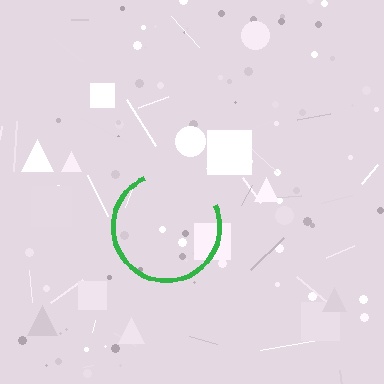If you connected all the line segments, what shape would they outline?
They would outline a circle.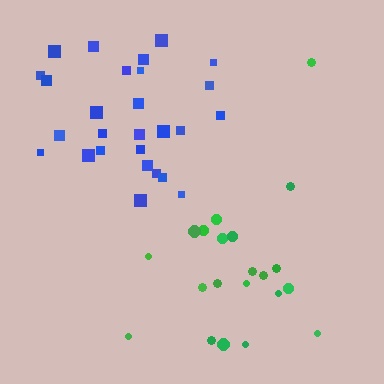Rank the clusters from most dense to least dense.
blue, green.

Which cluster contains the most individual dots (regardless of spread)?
Blue (27).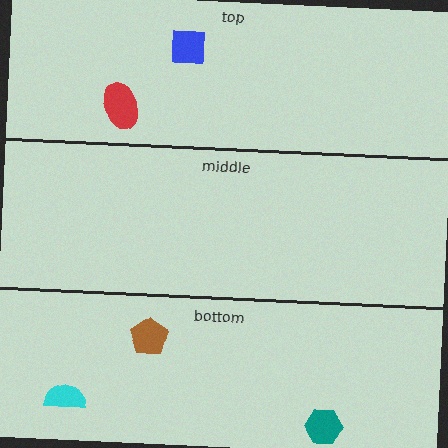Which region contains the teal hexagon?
The bottom region.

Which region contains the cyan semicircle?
The bottom region.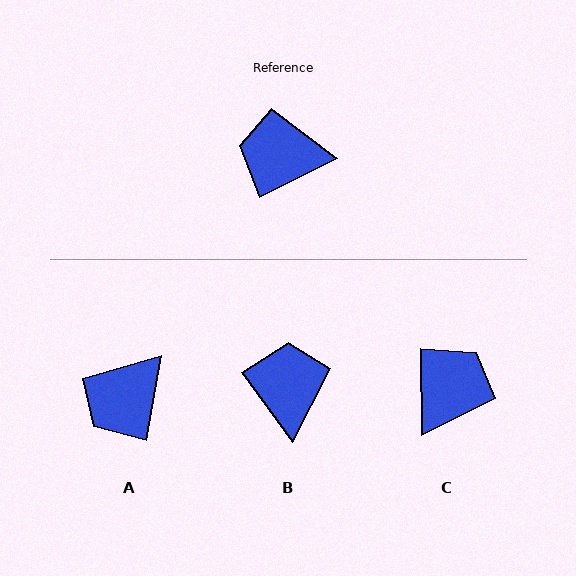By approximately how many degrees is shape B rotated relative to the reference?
Approximately 80 degrees clockwise.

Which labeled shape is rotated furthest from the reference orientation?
C, about 116 degrees away.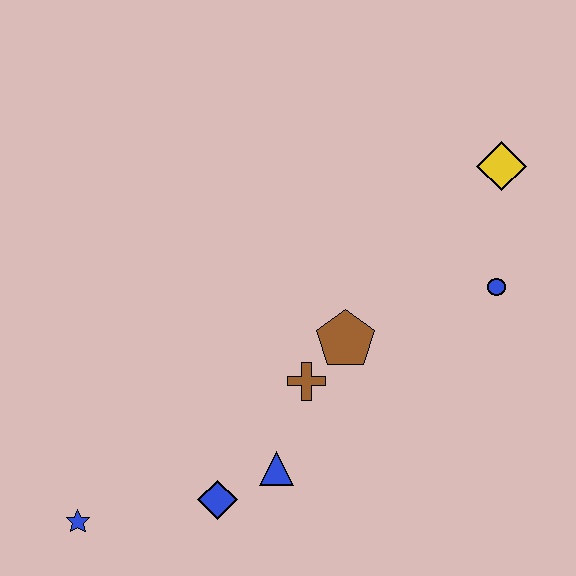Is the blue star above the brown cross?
No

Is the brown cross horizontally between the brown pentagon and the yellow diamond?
No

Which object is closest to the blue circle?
The yellow diamond is closest to the blue circle.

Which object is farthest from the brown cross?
The yellow diamond is farthest from the brown cross.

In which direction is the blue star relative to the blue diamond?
The blue star is to the left of the blue diamond.